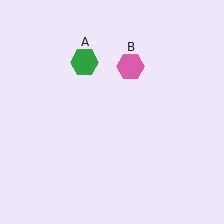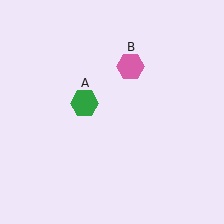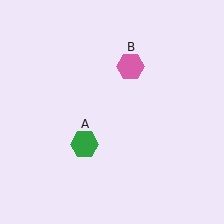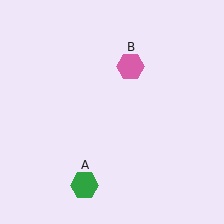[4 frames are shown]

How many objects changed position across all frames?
1 object changed position: green hexagon (object A).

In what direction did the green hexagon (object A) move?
The green hexagon (object A) moved down.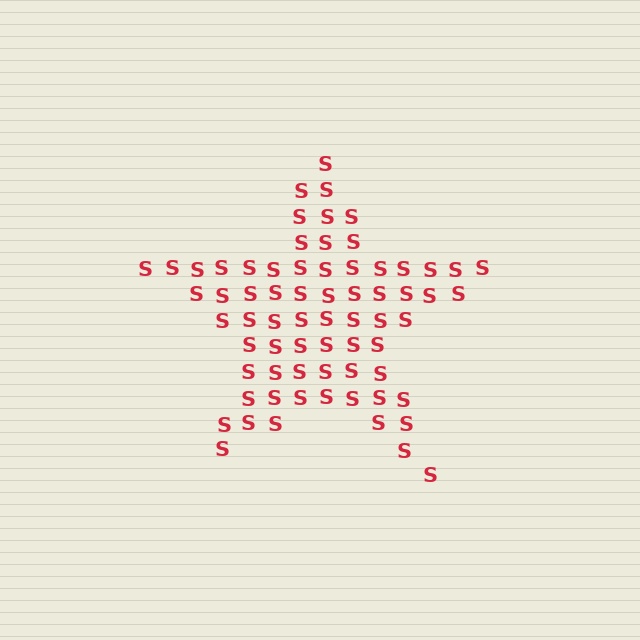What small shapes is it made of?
It is made of small letter S's.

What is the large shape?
The large shape is a star.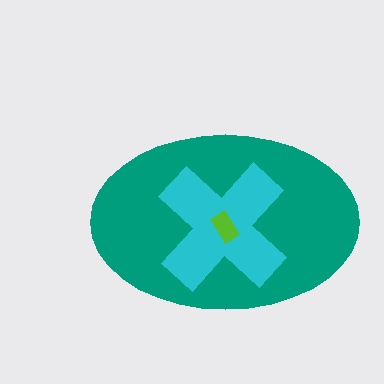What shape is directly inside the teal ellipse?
The cyan cross.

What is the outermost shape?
The teal ellipse.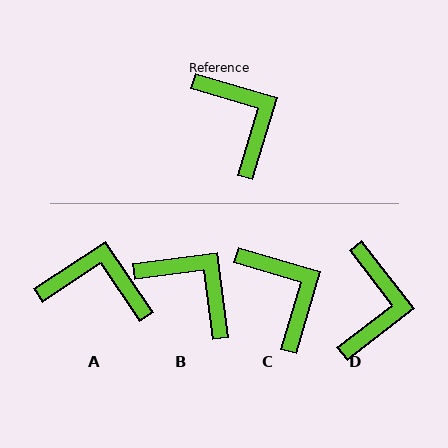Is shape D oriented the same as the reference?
No, it is off by about 36 degrees.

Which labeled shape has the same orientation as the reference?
C.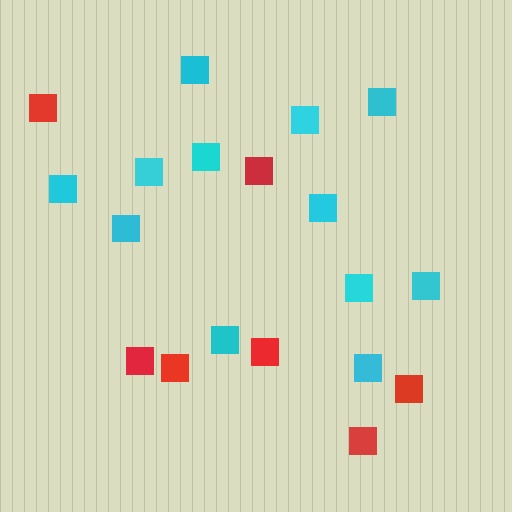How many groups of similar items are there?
There are 2 groups: one group of red squares (7) and one group of cyan squares (12).